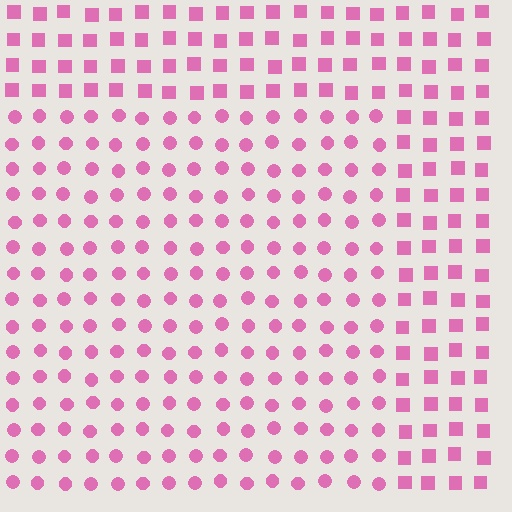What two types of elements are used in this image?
The image uses circles inside the rectangle region and squares outside it.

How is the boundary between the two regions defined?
The boundary is defined by a change in element shape: circles inside vs. squares outside. All elements share the same color and spacing.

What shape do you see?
I see a rectangle.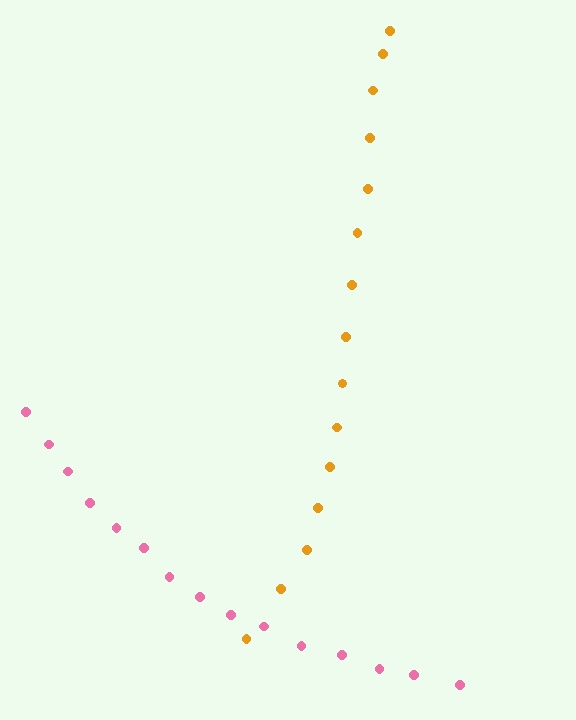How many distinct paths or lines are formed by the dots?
There are 2 distinct paths.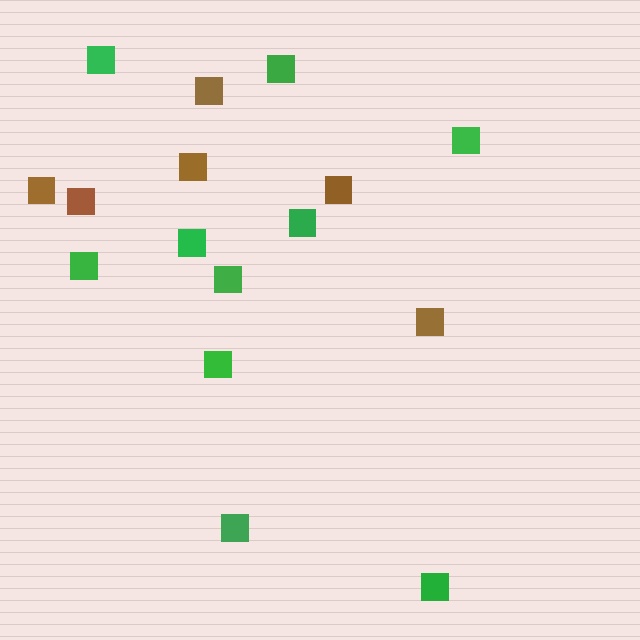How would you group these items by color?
There are 2 groups: one group of brown squares (6) and one group of green squares (10).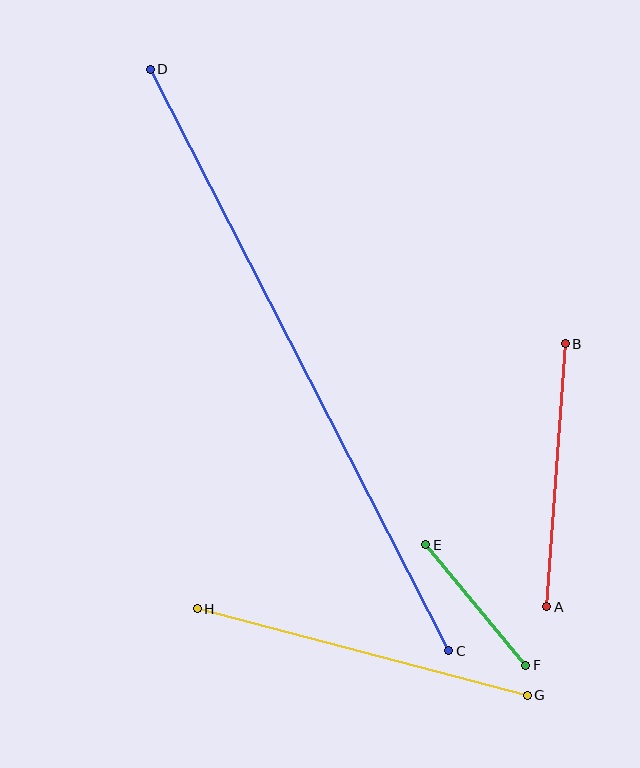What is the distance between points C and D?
The distance is approximately 654 pixels.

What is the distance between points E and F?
The distance is approximately 157 pixels.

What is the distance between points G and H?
The distance is approximately 341 pixels.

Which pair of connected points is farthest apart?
Points C and D are farthest apart.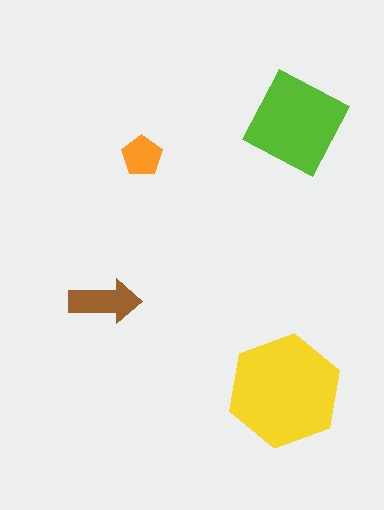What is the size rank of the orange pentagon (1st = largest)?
4th.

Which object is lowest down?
The yellow hexagon is bottommost.